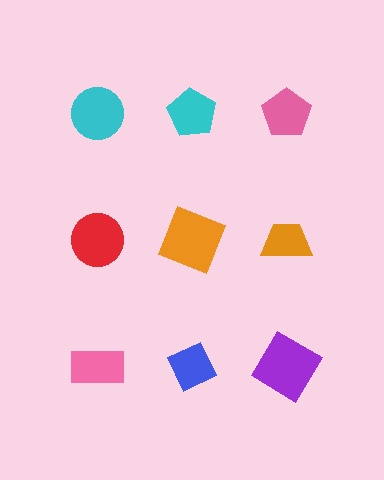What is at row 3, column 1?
A pink rectangle.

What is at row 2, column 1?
A red circle.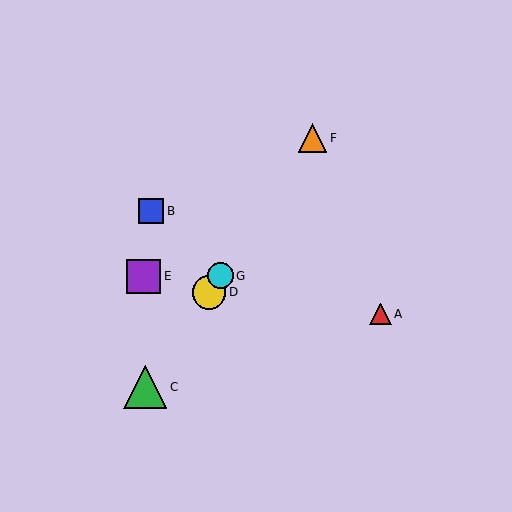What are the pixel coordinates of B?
Object B is at (151, 211).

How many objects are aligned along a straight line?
4 objects (C, D, F, G) are aligned along a straight line.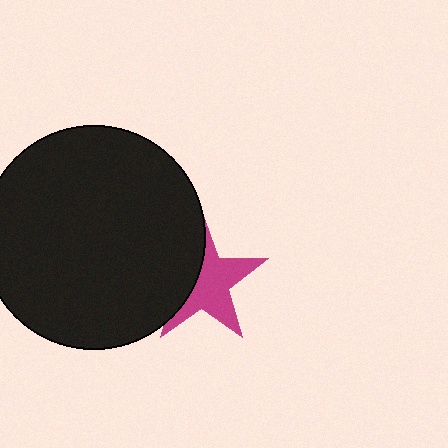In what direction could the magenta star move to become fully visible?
The magenta star could move right. That would shift it out from behind the black circle entirely.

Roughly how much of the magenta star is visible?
About half of it is visible (roughly 59%).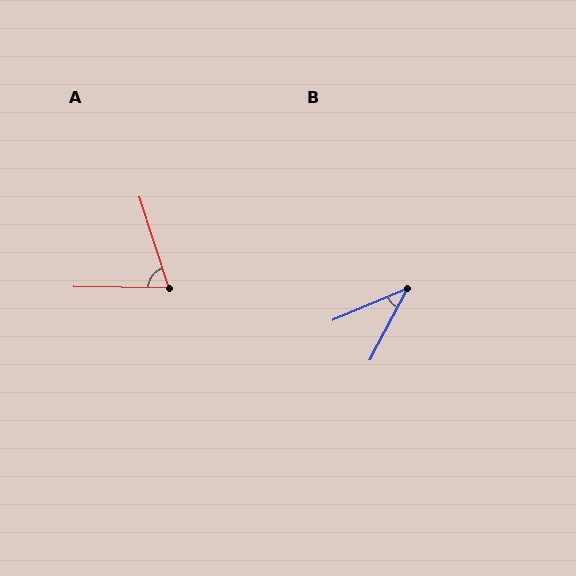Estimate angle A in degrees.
Approximately 71 degrees.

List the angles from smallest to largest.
B (39°), A (71°).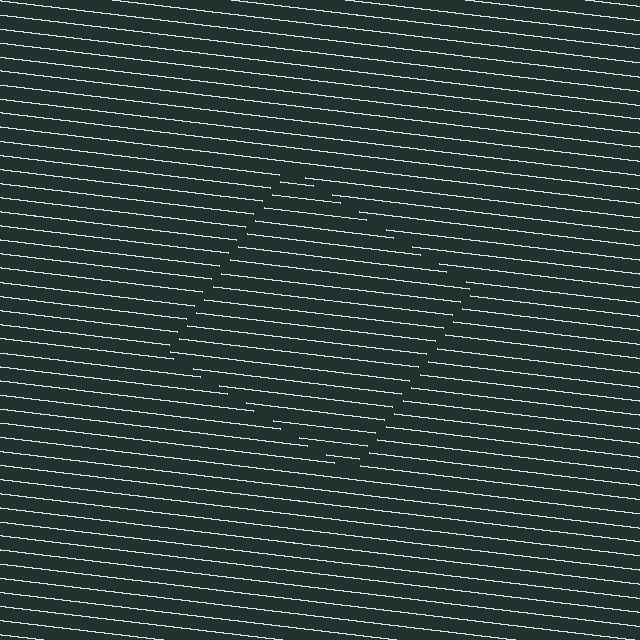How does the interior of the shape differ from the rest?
The interior of the shape contains the same grating, shifted by half a period — the contour is defined by the phase discontinuity where line-ends from the inner and outer gratings abut.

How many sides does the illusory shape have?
4 sides — the line-ends trace a square.